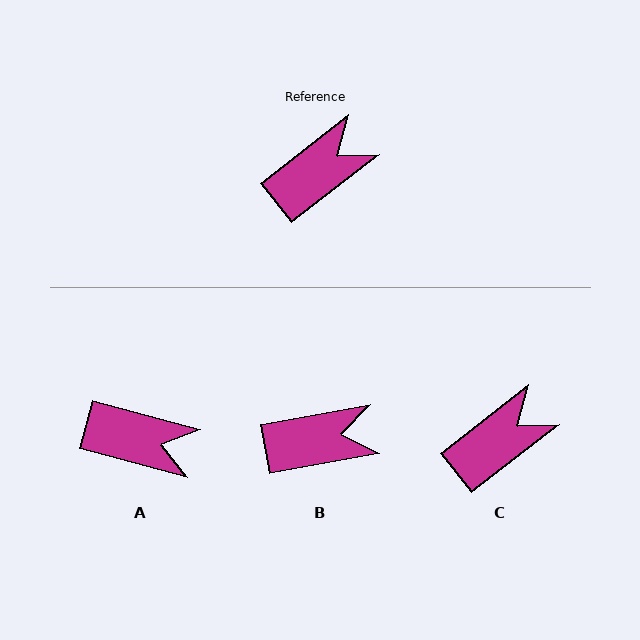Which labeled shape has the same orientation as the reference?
C.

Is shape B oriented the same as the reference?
No, it is off by about 27 degrees.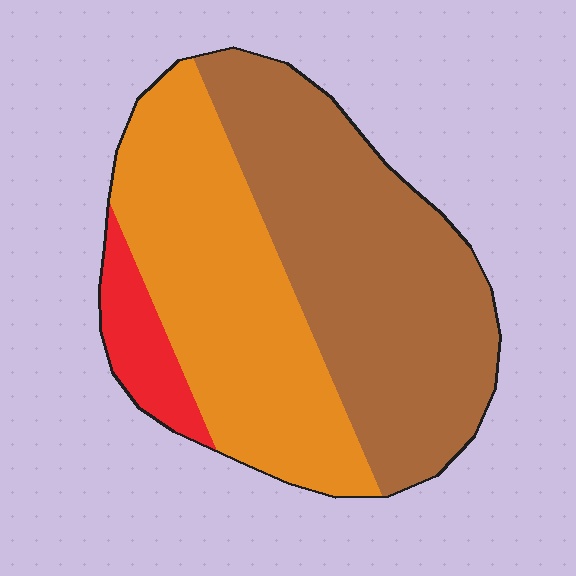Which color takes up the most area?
Brown, at roughly 50%.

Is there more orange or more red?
Orange.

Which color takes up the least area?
Red, at roughly 10%.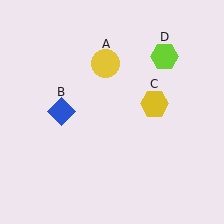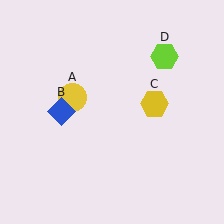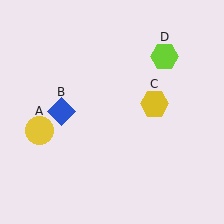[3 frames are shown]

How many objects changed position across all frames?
1 object changed position: yellow circle (object A).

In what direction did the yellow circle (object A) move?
The yellow circle (object A) moved down and to the left.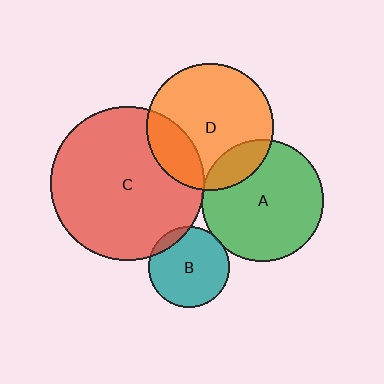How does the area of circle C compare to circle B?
Approximately 3.6 times.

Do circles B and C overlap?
Yes.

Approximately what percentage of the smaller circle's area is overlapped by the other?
Approximately 10%.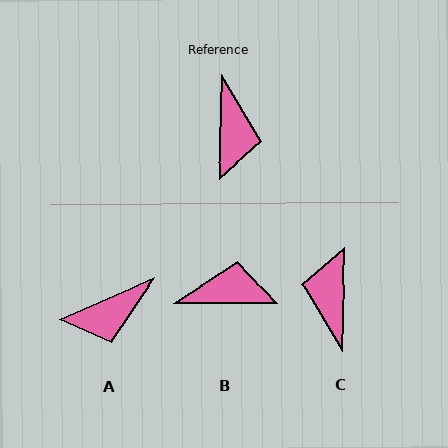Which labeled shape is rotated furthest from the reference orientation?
C, about 180 degrees away.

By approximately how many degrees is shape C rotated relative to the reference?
Approximately 180 degrees counter-clockwise.